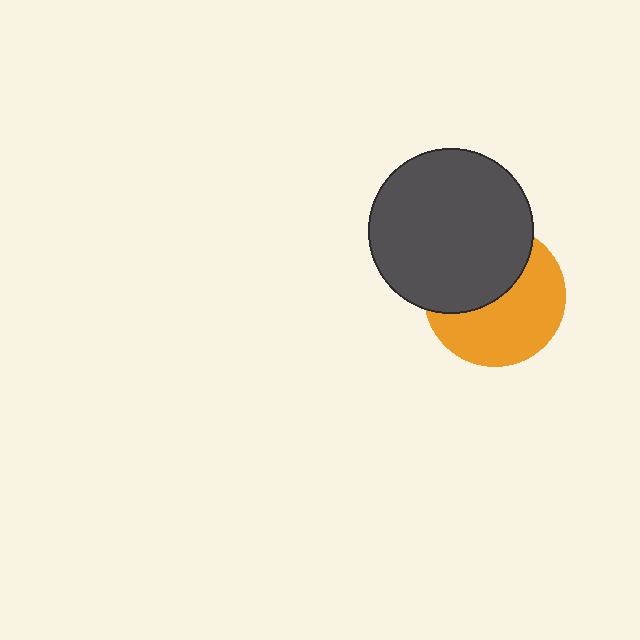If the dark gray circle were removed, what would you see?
You would see the complete orange circle.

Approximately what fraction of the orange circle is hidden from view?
Roughly 44% of the orange circle is hidden behind the dark gray circle.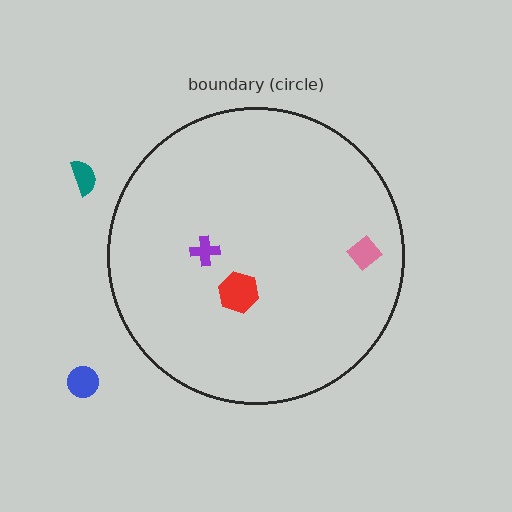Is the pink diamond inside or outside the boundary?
Inside.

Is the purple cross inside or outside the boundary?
Inside.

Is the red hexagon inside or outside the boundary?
Inside.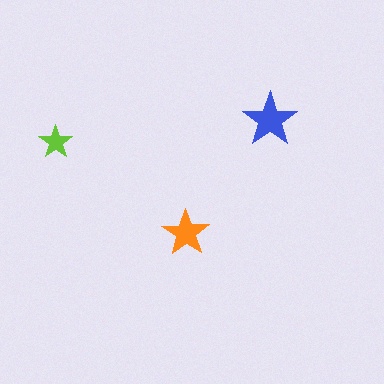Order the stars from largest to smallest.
the blue one, the orange one, the lime one.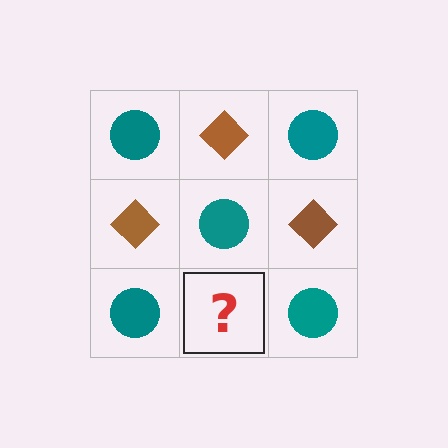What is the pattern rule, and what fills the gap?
The rule is that it alternates teal circle and brown diamond in a checkerboard pattern. The gap should be filled with a brown diamond.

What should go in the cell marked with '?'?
The missing cell should contain a brown diamond.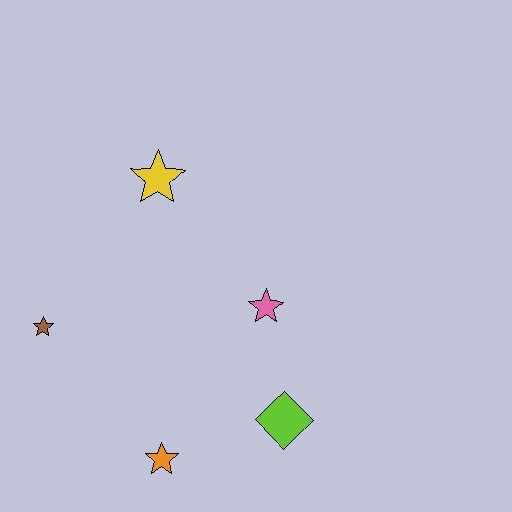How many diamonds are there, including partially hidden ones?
There is 1 diamond.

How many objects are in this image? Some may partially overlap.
There are 5 objects.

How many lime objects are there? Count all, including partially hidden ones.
There is 1 lime object.